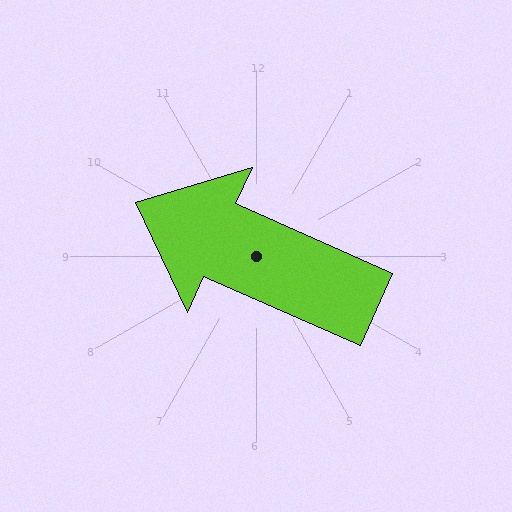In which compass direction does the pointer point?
Northwest.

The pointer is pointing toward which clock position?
Roughly 10 o'clock.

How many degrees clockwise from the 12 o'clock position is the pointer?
Approximately 294 degrees.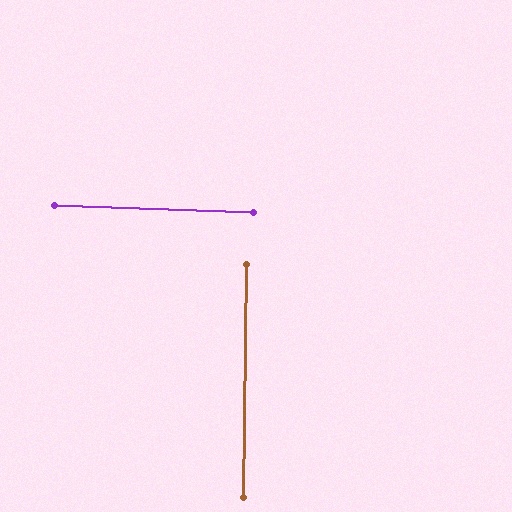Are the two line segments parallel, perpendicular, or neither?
Perpendicular — they meet at approximately 89°.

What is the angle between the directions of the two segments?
Approximately 89 degrees.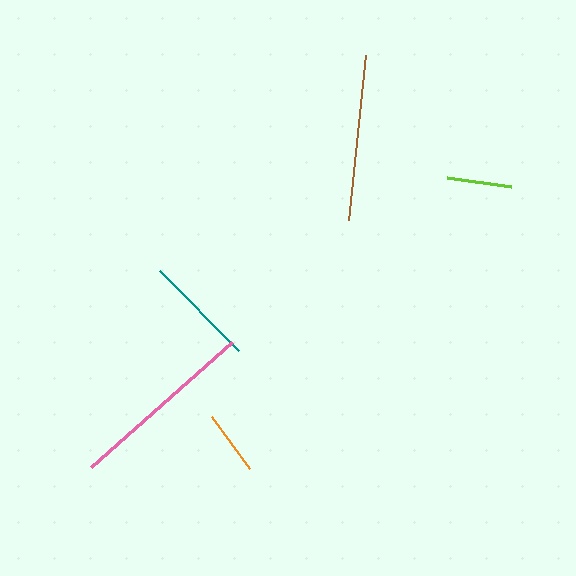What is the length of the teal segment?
The teal segment is approximately 113 pixels long.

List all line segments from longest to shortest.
From longest to shortest: pink, brown, teal, lime, orange.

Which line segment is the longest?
The pink line is the longest at approximately 188 pixels.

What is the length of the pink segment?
The pink segment is approximately 188 pixels long.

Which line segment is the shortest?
The orange line is the shortest at approximately 65 pixels.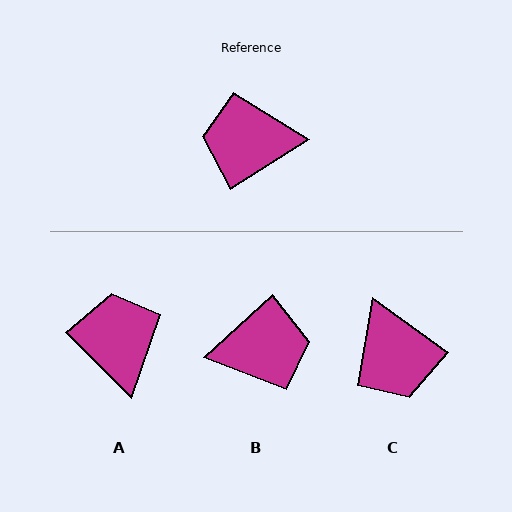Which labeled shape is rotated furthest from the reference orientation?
B, about 170 degrees away.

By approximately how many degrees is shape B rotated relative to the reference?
Approximately 170 degrees clockwise.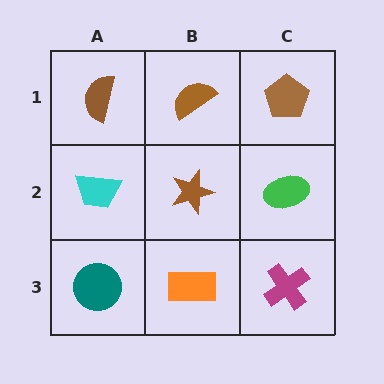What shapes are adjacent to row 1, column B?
A brown star (row 2, column B), a brown semicircle (row 1, column A), a brown pentagon (row 1, column C).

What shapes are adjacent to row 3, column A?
A cyan trapezoid (row 2, column A), an orange rectangle (row 3, column B).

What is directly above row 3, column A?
A cyan trapezoid.